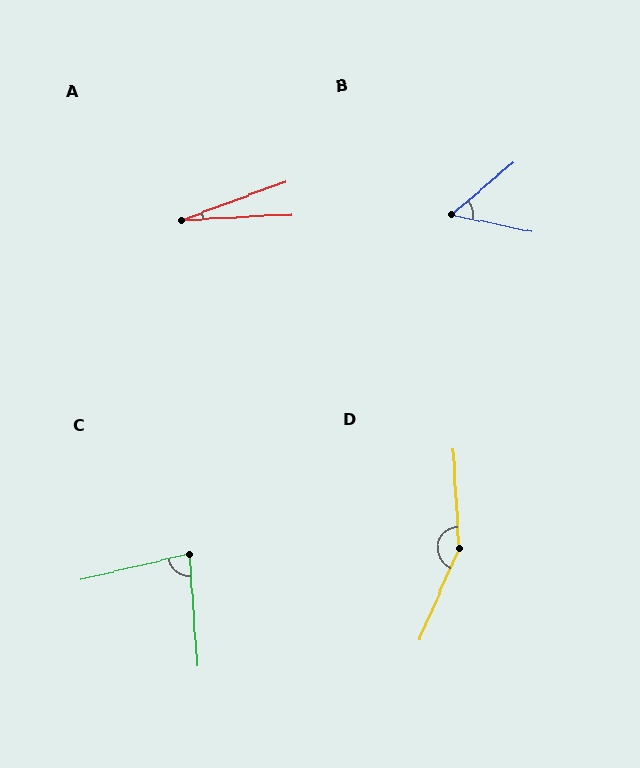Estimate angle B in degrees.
Approximately 52 degrees.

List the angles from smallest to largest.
A (17°), B (52°), C (80°), D (153°).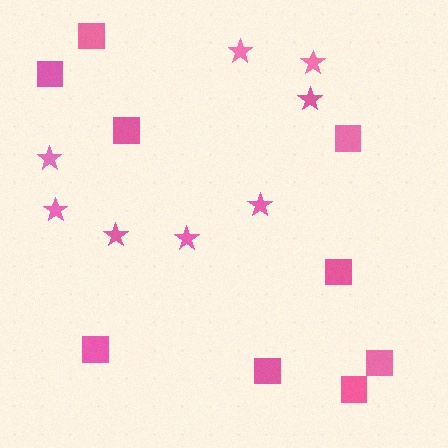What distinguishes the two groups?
There are 2 groups: one group of squares (9) and one group of stars (8).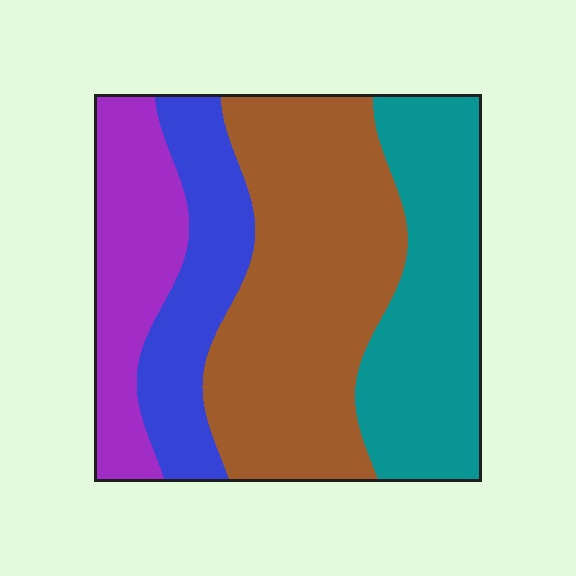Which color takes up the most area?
Brown, at roughly 40%.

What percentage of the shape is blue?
Blue takes up about one sixth (1/6) of the shape.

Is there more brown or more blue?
Brown.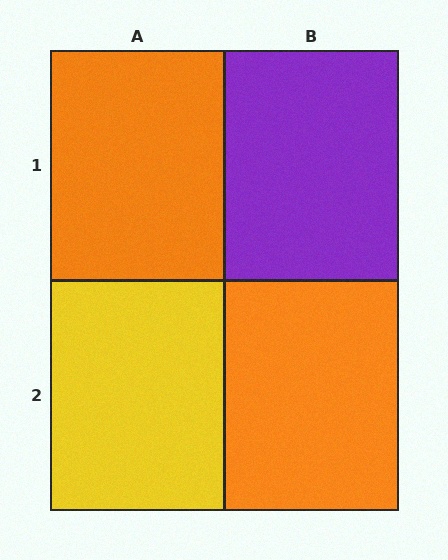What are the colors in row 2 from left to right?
Yellow, orange.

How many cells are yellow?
1 cell is yellow.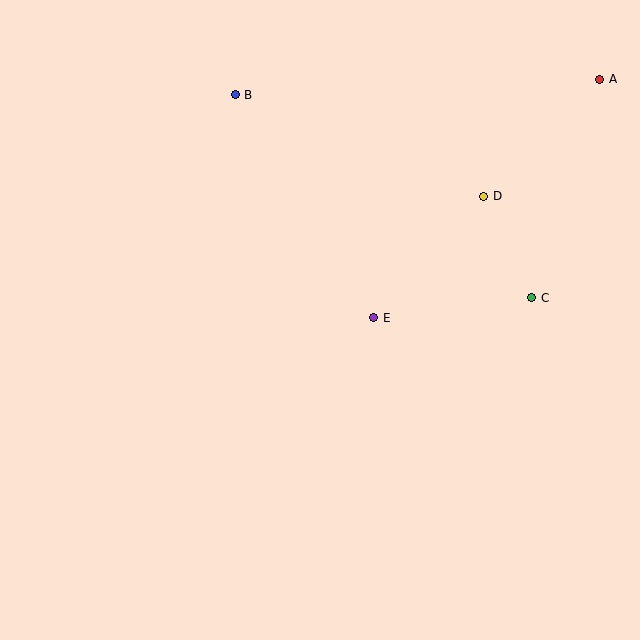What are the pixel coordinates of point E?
Point E is at (374, 318).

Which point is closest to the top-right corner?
Point A is closest to the top-right corner.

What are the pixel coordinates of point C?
Point C is at (532, 298).